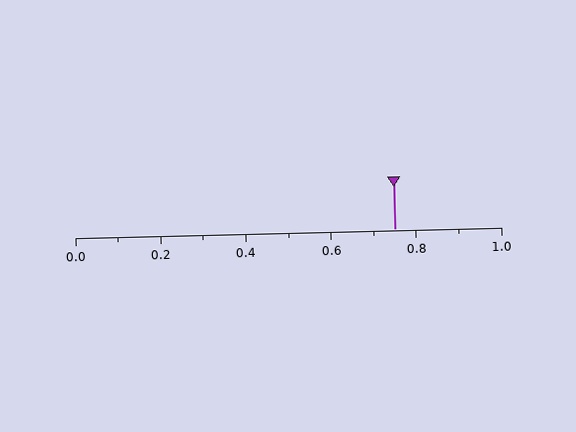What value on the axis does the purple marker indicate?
The marker indicates approximately 0.75.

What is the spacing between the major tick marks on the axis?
The major ticks are spaced 0.2 apart.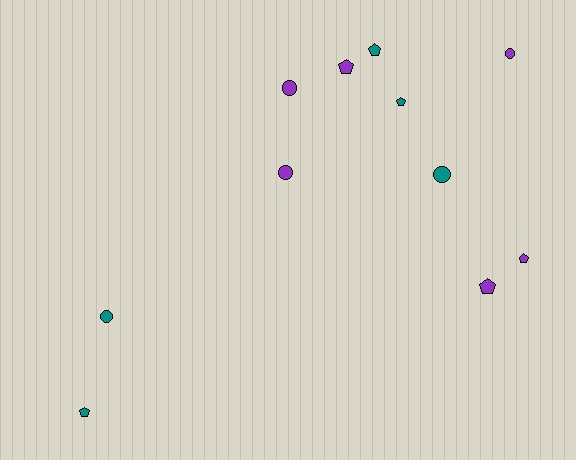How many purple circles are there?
There are 3 purple circles.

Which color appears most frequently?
Purple, with 6 objects.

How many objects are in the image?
There are 11 objects.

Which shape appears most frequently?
Pentagon, with 6 objects.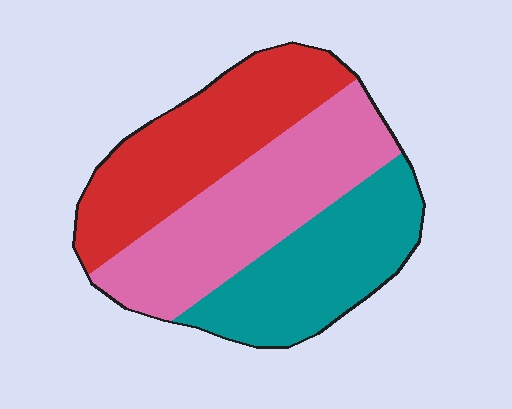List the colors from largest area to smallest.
From largest to smallest: pink, red, teal.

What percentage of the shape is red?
Red covers roughly 35% of the shape.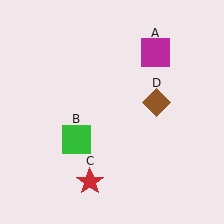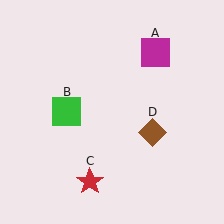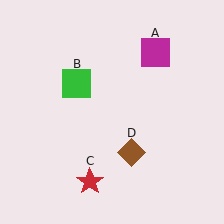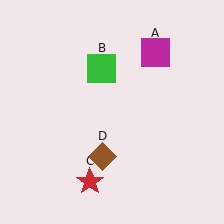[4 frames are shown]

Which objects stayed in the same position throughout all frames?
Magenta square (object A) and red star (object C) remained stationary.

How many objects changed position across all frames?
2 objects changed position: green square (object B), brown diamond (object D).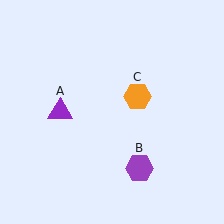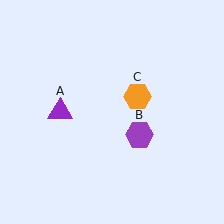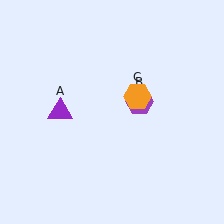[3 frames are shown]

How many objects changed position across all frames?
1 object changed position: purple hexagon (object B).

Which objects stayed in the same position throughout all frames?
Purple triangle (object A) and orange hexagon (object C) remained stationary.